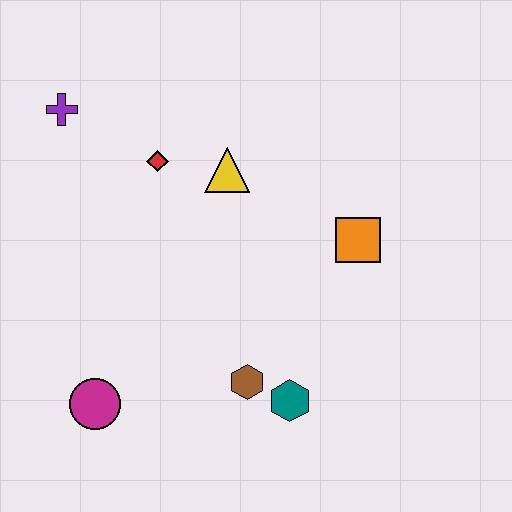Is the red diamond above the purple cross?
No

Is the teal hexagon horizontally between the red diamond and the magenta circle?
No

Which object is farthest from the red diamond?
The teal hexagon is farthest from the red diamond.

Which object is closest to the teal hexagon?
The brown hexagon is closest to the teal hexagon.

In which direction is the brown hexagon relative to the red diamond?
The brown hexagon is below the red diamond.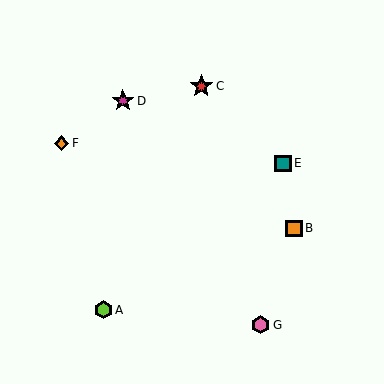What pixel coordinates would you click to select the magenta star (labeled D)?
Click at (123, 101) to select the magenta star D.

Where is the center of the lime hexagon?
The center of the lime hexagon is at (103, 310).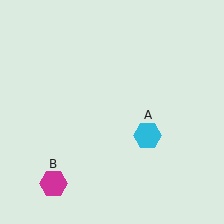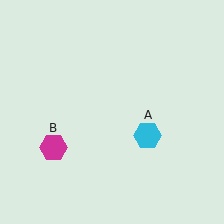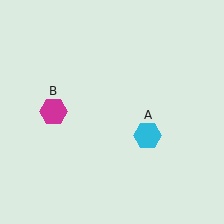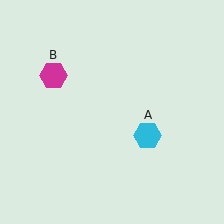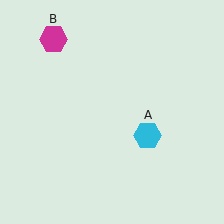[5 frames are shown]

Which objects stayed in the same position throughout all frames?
Cyan hexagon (object A) remained stationary.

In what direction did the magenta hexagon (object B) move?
The magenta hexagon (object B) moved up.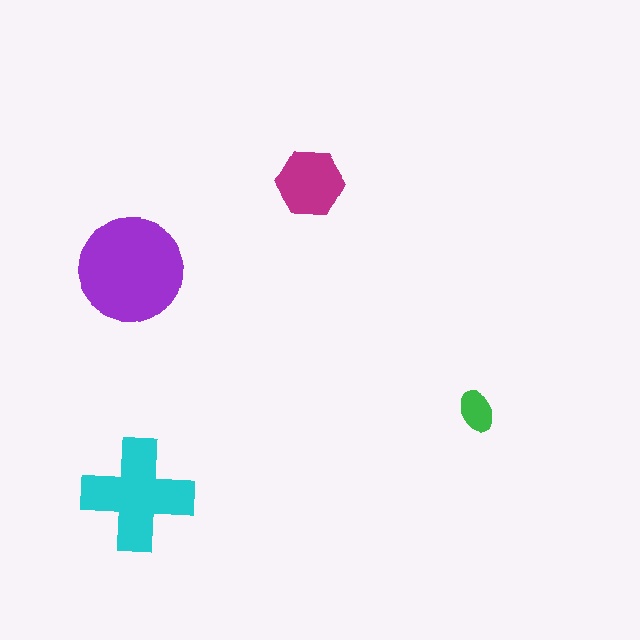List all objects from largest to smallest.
The purple circle, the cyan cross, the magenta hexagon, the green ellipse.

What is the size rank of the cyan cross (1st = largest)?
2nd.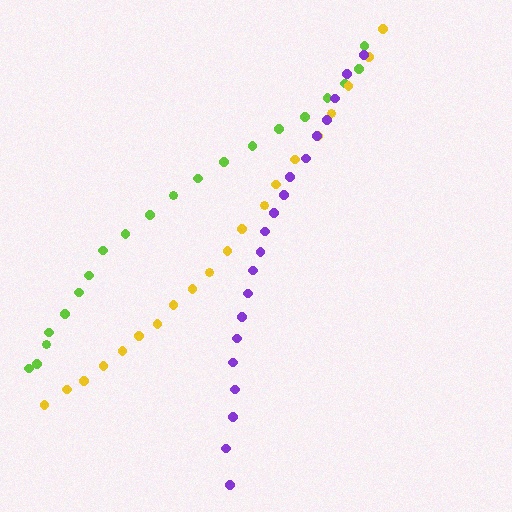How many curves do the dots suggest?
There are 3 distinct paths.